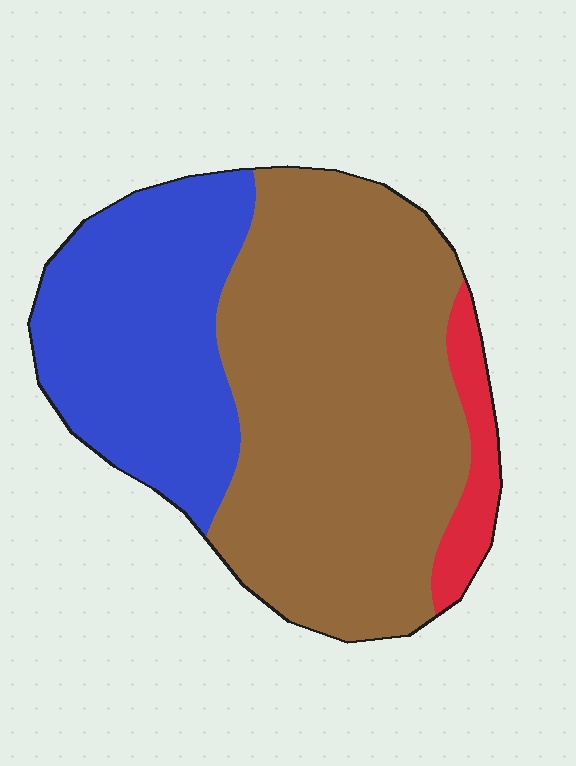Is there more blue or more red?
Blue.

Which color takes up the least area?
Red, at roughly 5%.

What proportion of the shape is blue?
Blue takes up about one third (1/3) of the shape.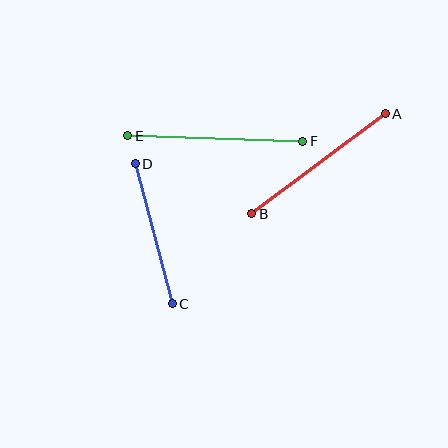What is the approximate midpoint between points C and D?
The midpoint is at approximately (154, 234) pixels.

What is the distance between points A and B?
The distance is approximately 167 pixels.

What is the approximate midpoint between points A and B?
The midpoint is at approximately (319, 164) pixels.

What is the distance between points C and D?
The distance is approximately 145 pixels.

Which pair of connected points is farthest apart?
Points E and F are farthest apart.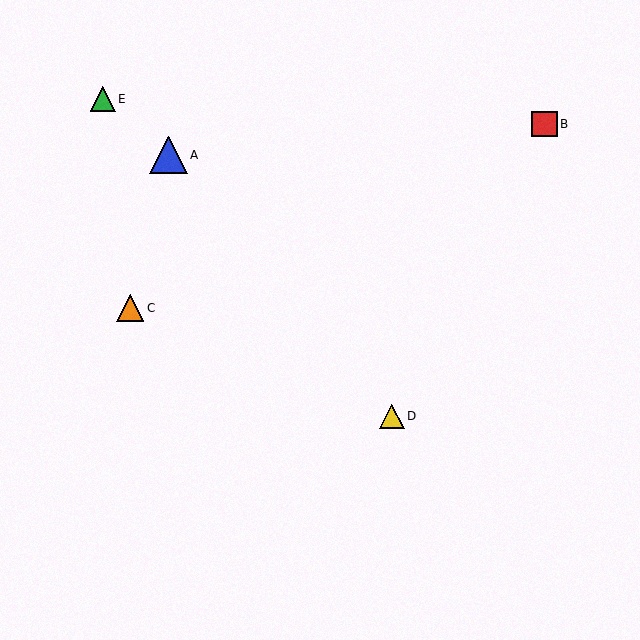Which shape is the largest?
The blue triangle (labeled A) is the largest.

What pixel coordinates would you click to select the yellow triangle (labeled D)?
Click at (392, 416) to select the yellow triangle D.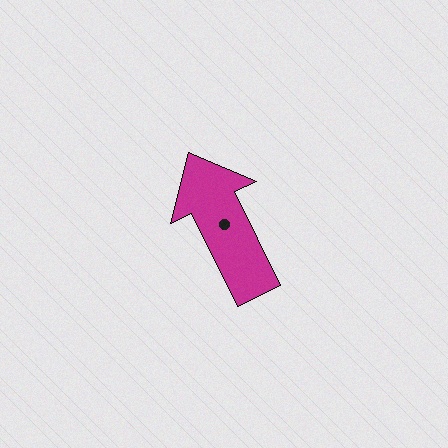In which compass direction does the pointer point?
Northwest.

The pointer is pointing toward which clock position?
Roughly 11 o'clock.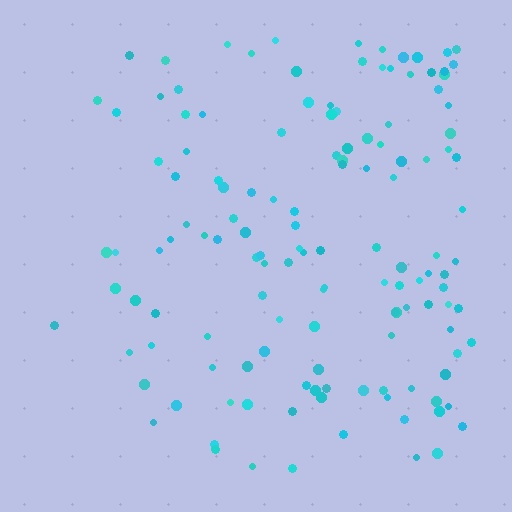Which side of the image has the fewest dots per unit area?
The left.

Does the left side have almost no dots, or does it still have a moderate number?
Still a moderate number, just noticeably fewer than the right.